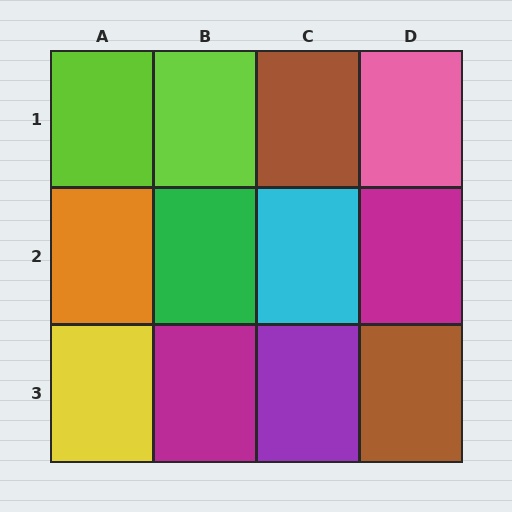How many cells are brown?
2 cells are brown.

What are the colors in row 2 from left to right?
Orange, green, cyan, magenta.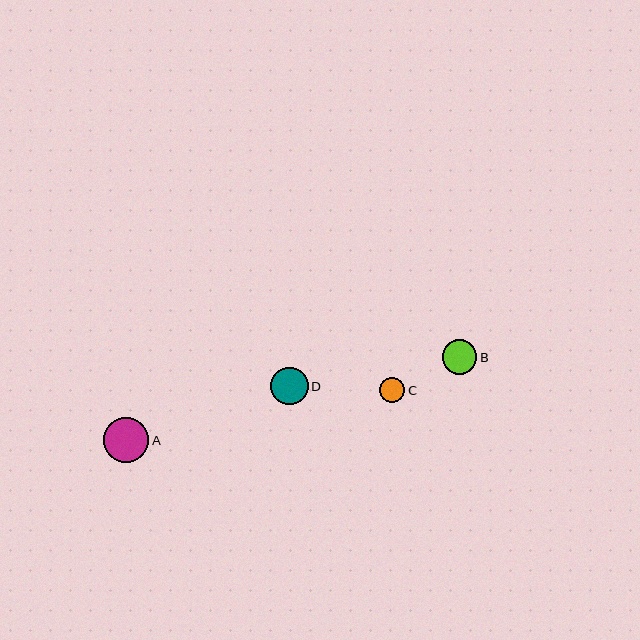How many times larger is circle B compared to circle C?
Circle B is approximately 1.4 times the size of circle C.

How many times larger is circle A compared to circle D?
Circle A is approximately 1.2 times the size of circle D.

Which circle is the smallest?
Circle C is the smallest with a size of approximately 25 pixels.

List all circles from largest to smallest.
From largest to smallest: A, D, B, C.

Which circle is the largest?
Circle A is the largest with a size of approximately 45 pixels.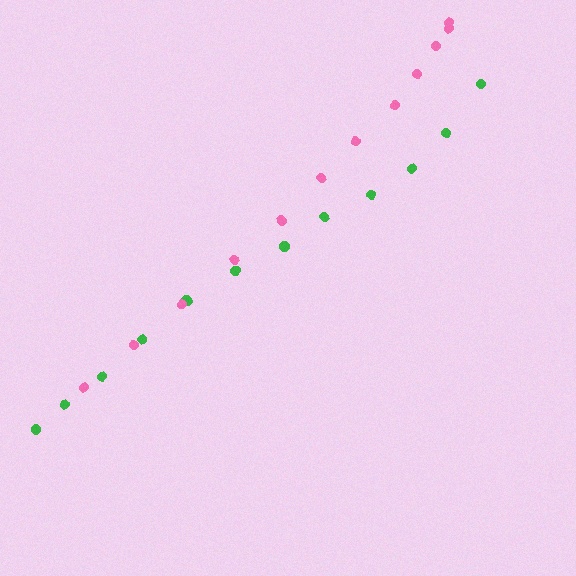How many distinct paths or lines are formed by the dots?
There are 2 distinct paths.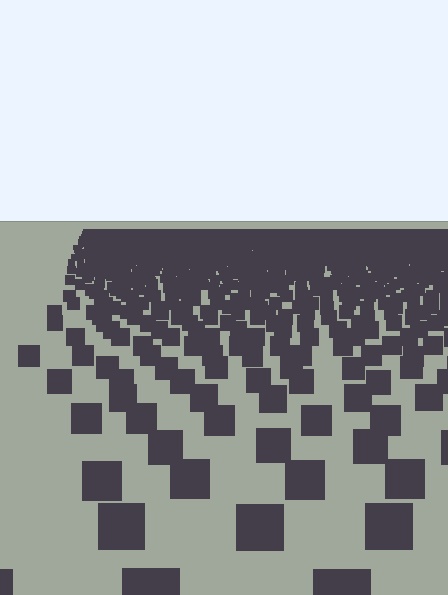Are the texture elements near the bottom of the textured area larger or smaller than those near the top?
Larger. Near the bottom, elements are closer to the viewer and appear at a bigger on-screen size.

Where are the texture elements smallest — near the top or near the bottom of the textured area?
Near the top.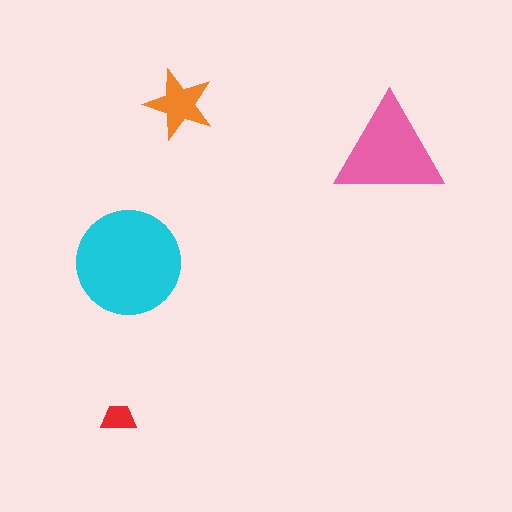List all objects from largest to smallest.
The cyan circle, the pink triangle, the orange star, the red trapezoid.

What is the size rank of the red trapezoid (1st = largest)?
4th.